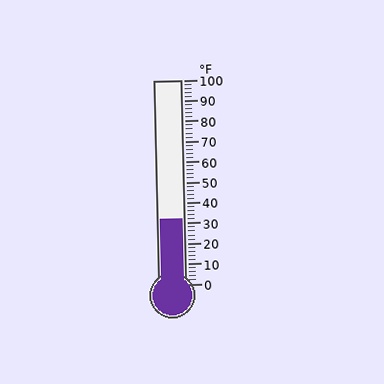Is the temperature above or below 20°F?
The temperature is above 20°F.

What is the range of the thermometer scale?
The thermometer scale ranges from 0°F to 100°F.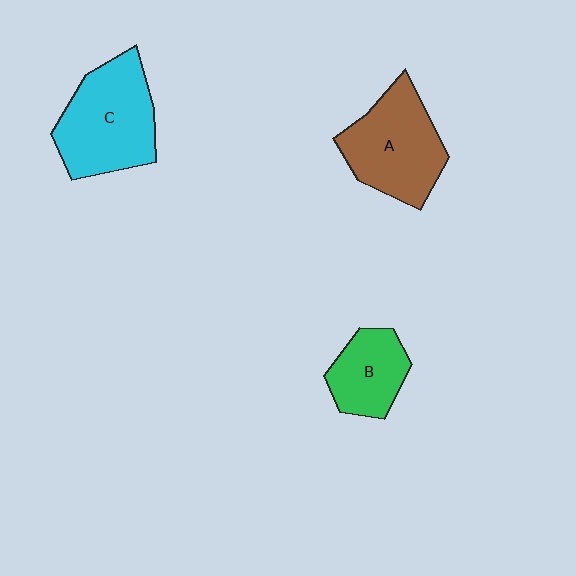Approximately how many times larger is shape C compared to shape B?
Approximately 1.7 times.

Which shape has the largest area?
Shape C (cyan).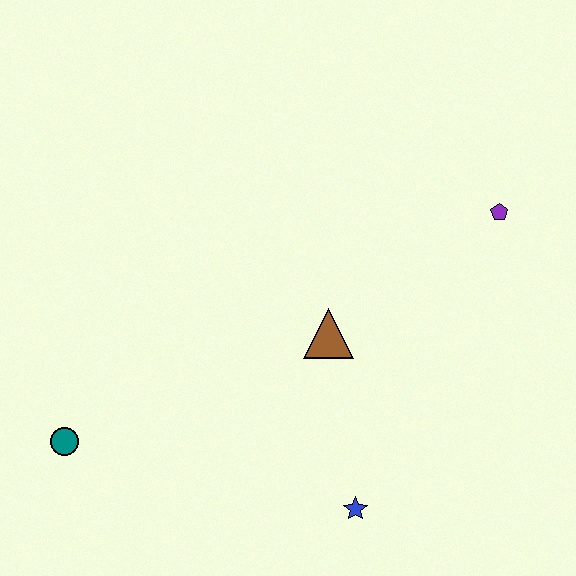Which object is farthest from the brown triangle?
The teal circle is farthest from the brown triangle.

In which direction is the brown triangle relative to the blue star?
The brown triangle is above the blue star.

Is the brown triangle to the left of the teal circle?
No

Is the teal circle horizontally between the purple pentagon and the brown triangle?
No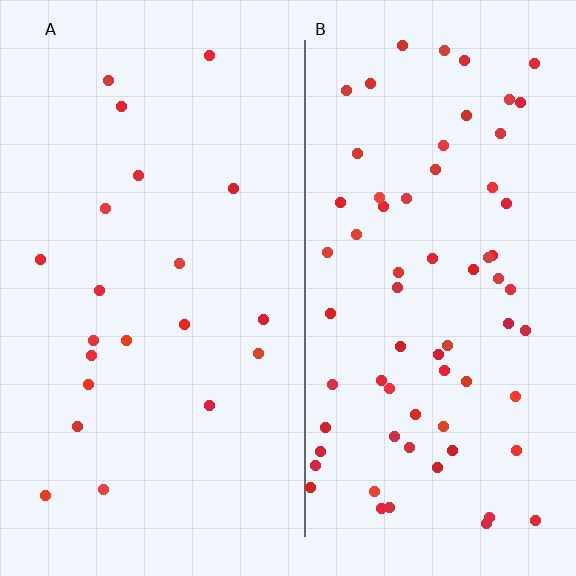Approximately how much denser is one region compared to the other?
Approximately 3.3× — region B over region A.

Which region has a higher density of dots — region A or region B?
B (the right).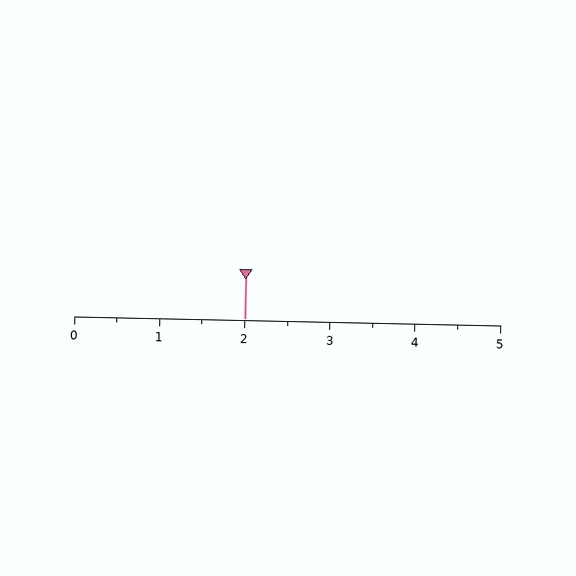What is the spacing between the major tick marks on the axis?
The major ticks are spaced 1 apart.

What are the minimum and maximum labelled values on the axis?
The axis runs from 0 to 5.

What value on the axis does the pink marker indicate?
The marker indicates approximately 2.